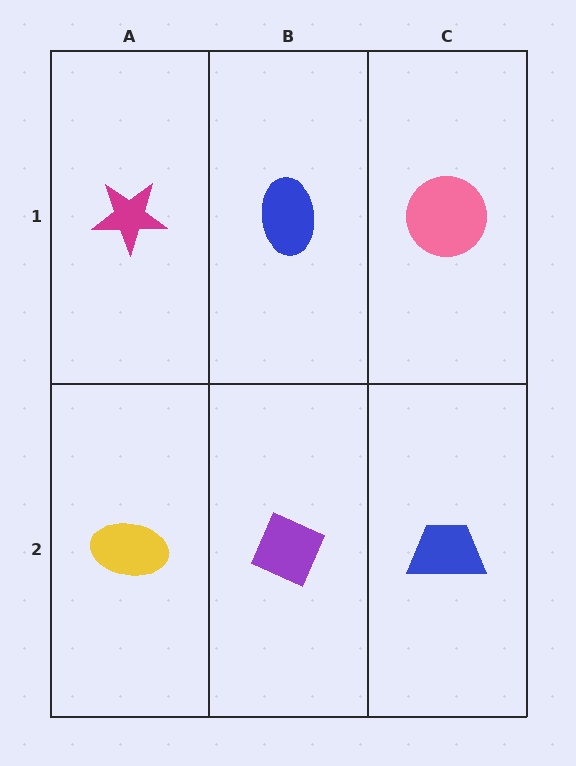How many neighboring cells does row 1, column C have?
2.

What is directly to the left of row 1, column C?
A blue ellipse.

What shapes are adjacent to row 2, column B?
A blue ellipse (row 1, column B), a yellow ellipse (row 2, column A), a blue trapezoid (row 2, column C).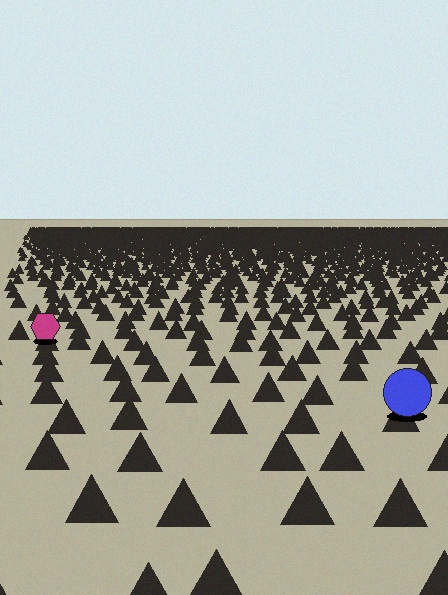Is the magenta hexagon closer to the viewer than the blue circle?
No. The blue circle is closer — you can tell from the texture gradient: the ground texture is coarser near it.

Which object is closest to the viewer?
The blue circle is closest. The texture marks near it are larger and more spread out.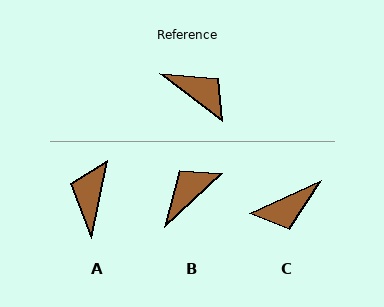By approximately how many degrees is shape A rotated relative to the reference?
Approximately 116 degrees counter-clockwise.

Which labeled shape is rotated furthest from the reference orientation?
C, about 118 degrees away.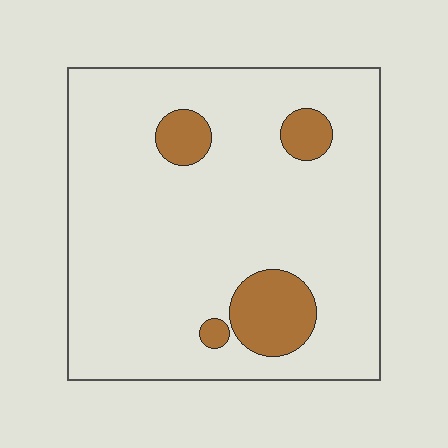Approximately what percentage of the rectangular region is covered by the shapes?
Approximately 10%.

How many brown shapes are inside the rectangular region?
4.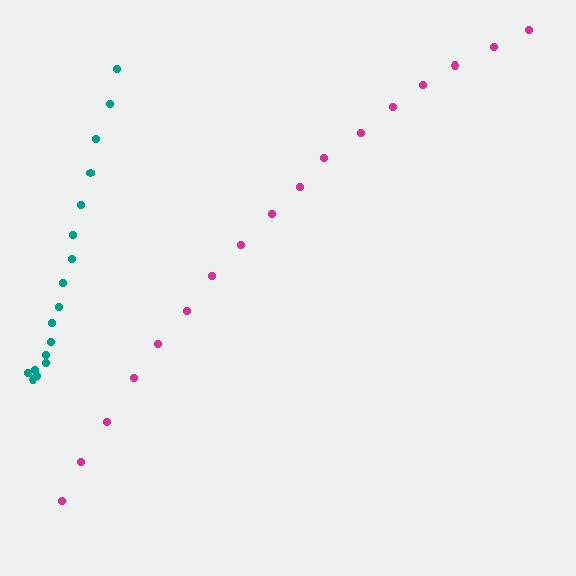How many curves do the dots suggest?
There are 2 distinct paths.